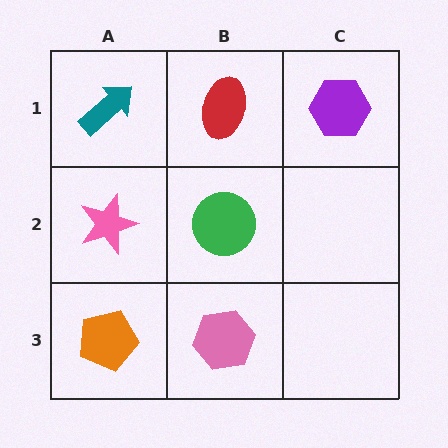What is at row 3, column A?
An orange pentagon.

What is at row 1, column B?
A red ellipse.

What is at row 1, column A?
A teal arrow.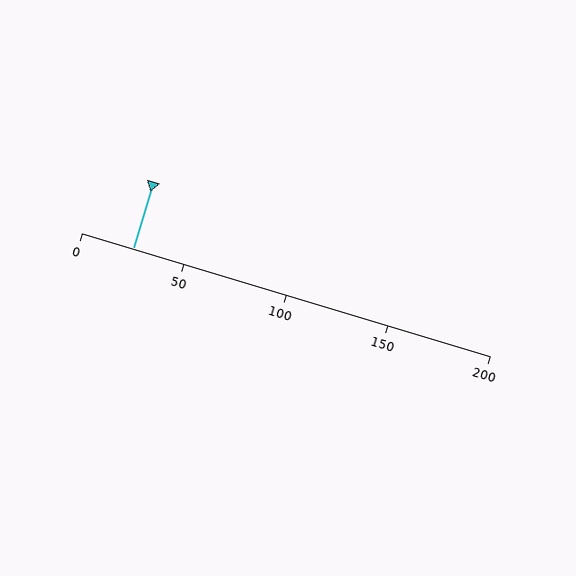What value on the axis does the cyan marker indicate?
The marker indicates approximately 25.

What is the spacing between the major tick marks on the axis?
The major ticks are spaced 50 apart.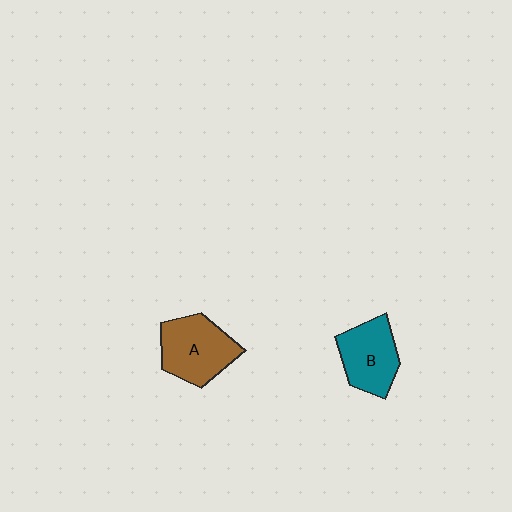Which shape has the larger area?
Shape A (brown).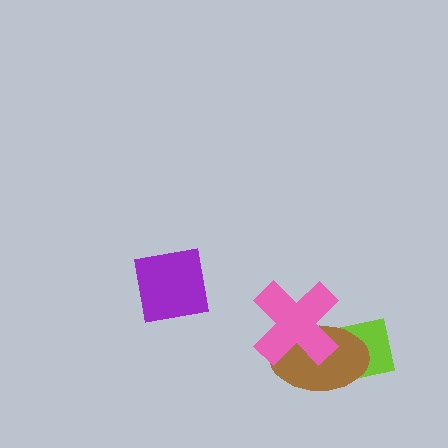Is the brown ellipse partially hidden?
Yes, it is partially covered by another shape.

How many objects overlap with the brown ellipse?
2 objects overlap with the brown ellipse.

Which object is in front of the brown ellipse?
The pink cross is in front of the brown ellipse.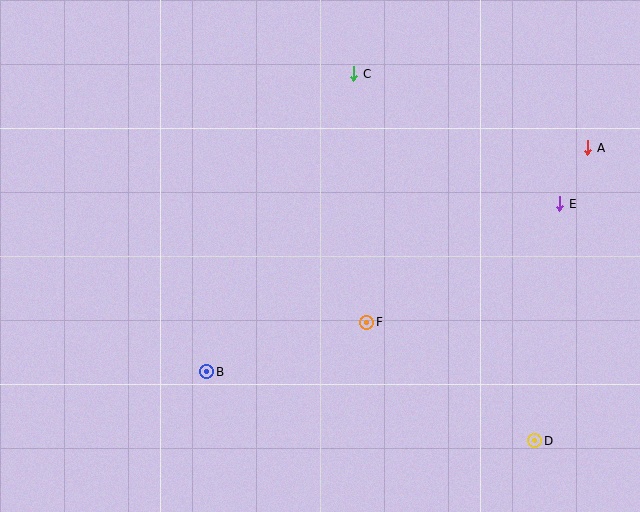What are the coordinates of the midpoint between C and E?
The midpoint between C and E is at (457, 139).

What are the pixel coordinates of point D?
Point D is at (535, 441).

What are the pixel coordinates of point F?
Point F is at (367, 322).